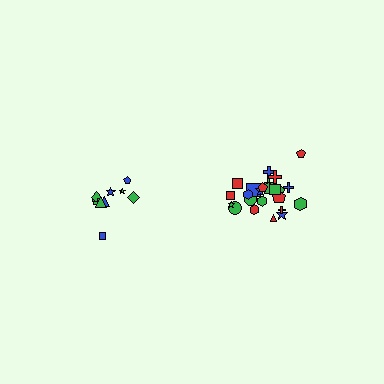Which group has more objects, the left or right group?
The right group.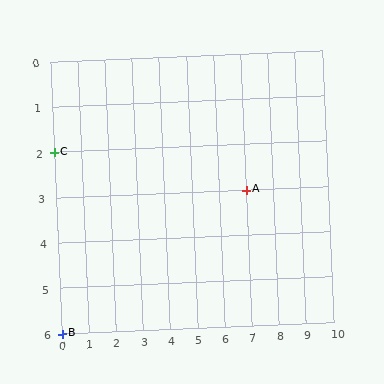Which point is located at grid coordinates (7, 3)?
Point A is at (7, 3).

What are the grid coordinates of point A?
Point A is at grid coordinates (7, 3).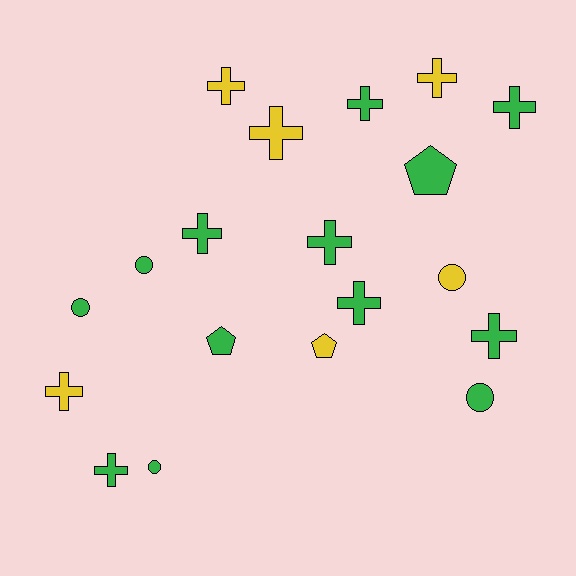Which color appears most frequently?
Green, with 13 objects.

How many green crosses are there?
There are 7 green crosses.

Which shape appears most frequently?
Cross, with 11 objects.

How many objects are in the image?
There are 19 objects.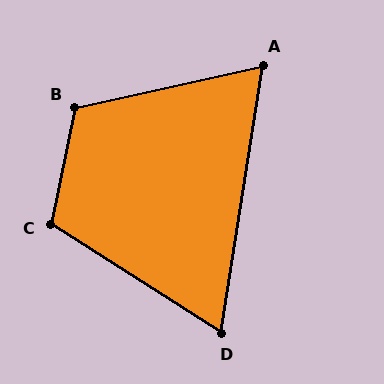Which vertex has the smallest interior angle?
D, at approximately 66 degrees.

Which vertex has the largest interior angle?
B, at approximately 114 degrees.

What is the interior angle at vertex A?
Approximately 69 degrees (acute).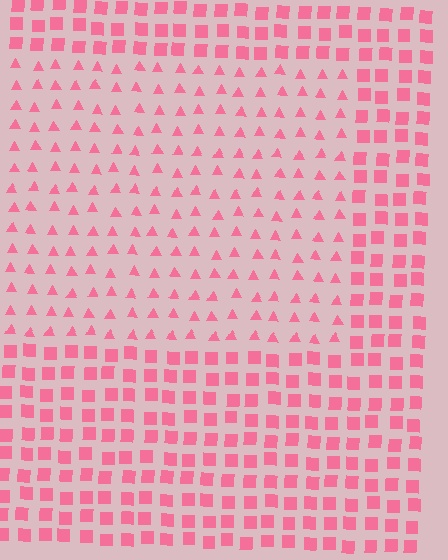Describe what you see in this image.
The image is filled with small pink elements arranged in a uniform grid. A rectangle-shaped region contains triangles, while the surrounding area contains squares. The boundary is defined purely by the change in element shape.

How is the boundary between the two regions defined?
The boundary is defined by a change in element shape: triangles inside vs. squares outside. All elements share the same color and spacing.